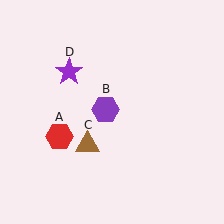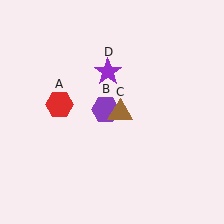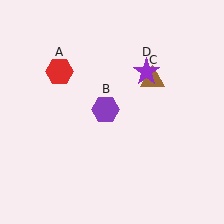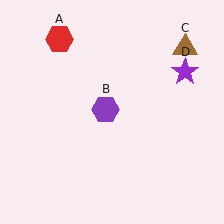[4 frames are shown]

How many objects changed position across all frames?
3 objects changed position: red hexagon (object A), brown triangle (object C), purple star (object D).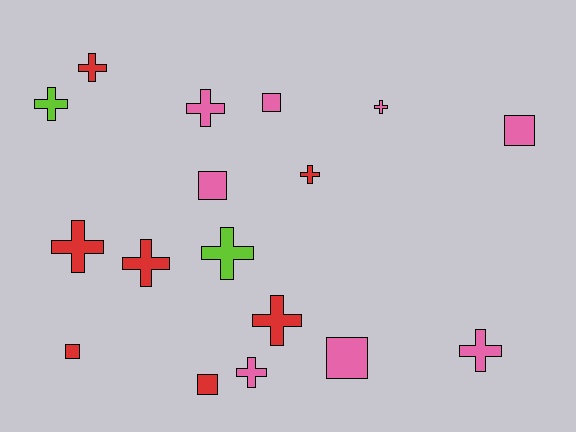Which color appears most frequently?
Pink, with 8 objects.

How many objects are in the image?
There are 17 objects.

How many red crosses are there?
There are 5 red crosses.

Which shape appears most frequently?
Cross, with 11 objects.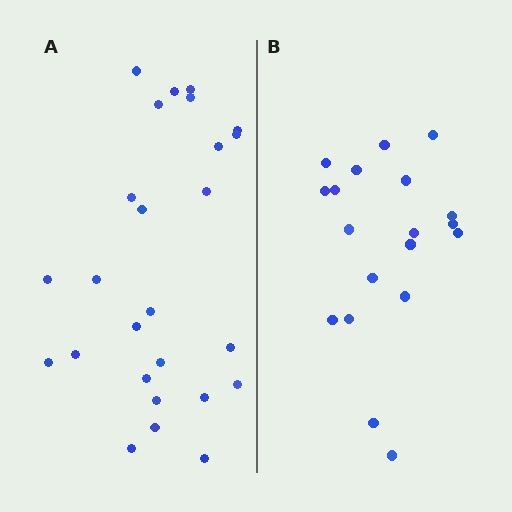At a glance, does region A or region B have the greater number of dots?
Region A (the left region) has more dots.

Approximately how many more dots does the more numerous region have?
Region A has roughly 8 or so more dots than region B.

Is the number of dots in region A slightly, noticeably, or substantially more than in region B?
Region A has noticeably more, but not dramatically so. The ratio is roughly 1.4 to 1.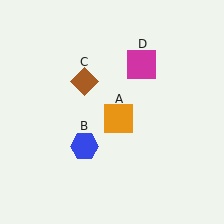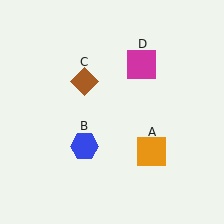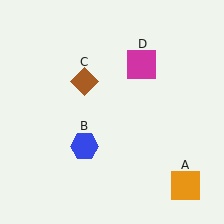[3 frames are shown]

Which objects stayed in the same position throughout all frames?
Blue hexagon (object B) and brown diamond (object C) and magenta square (object D) remained stationary.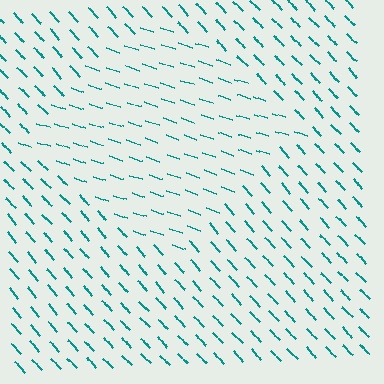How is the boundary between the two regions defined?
The boundary is defined purely by a change in line orientation (approximately 31 degrees difference). All lines are the same color and thickness.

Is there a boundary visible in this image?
Yes, there is a texture boundary formed by a change in line orientation.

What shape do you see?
I see a diamond.